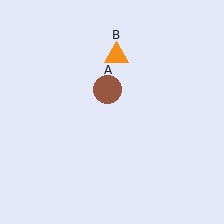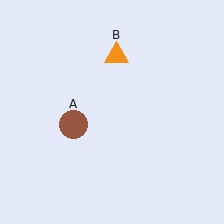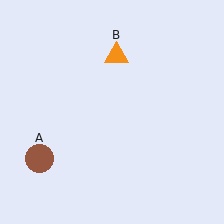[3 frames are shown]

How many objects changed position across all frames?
1 object changed position: brown circle (object A).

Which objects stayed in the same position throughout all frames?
Orange triangle (object B) remained stationary.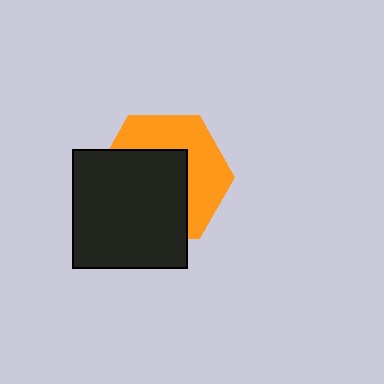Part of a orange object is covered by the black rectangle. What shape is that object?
It is a hexagon.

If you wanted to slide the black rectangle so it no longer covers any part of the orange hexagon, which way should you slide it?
Slide it toward the lower-left — that is the most direct way to separate the two shapes.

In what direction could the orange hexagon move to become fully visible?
The orange hexagon could move toward the upper-right. That would shift it out from behind the black rectangle entirely.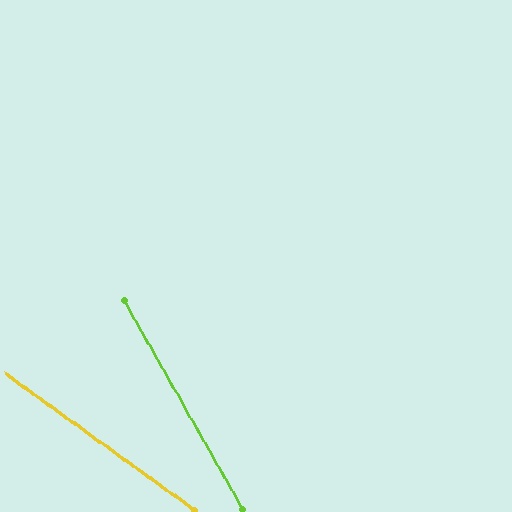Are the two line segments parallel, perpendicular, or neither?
Neither parallel nor perpendicular — they differ by about 25°.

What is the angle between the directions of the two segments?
Approximately 25 degrees.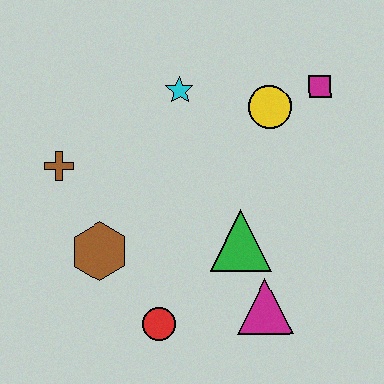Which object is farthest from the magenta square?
The red circle is farthest from the magenta square.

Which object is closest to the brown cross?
The brown hexagon is closest to the brown cross.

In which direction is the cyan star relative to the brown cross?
The cyan star is to the right of the brown cross.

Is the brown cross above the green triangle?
Yes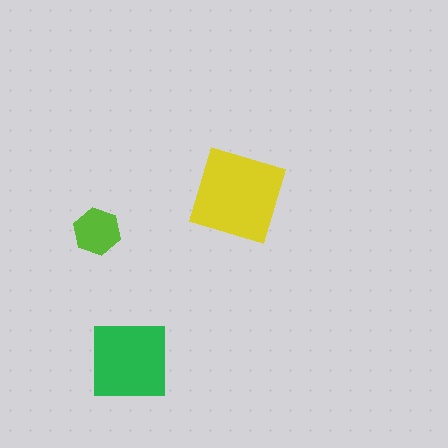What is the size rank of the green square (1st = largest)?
2nd.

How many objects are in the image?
There are 3 objects in the image.